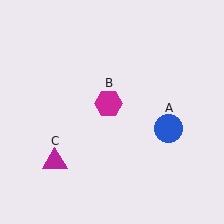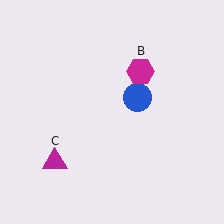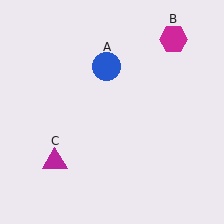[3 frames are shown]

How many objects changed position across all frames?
2 objects changed position: blue circle (object A), magenta hexagon (object B).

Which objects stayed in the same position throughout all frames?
Magenta triangle (object C) remained stationary.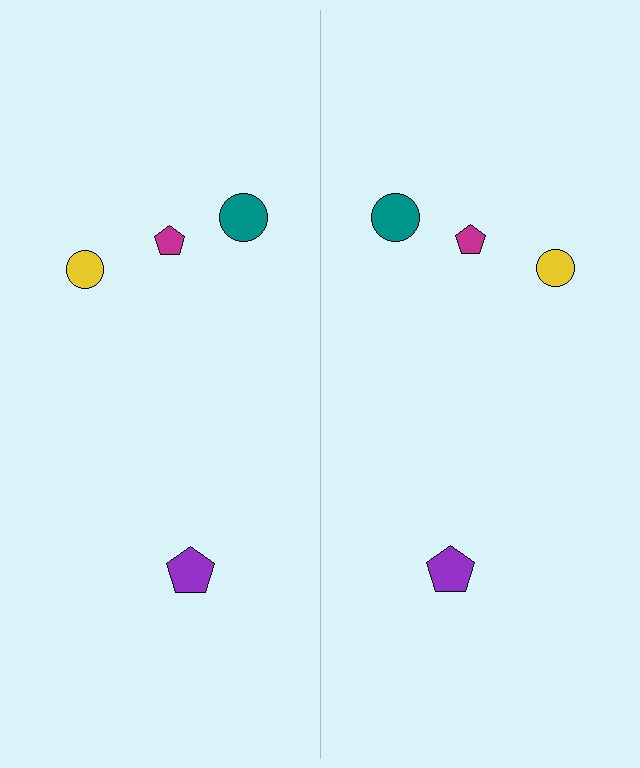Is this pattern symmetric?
Yes, this pattern has bilateral (reflection) symmetry.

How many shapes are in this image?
There are 8 shapes in this image.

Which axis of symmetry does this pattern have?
The pattern has a vertical axis of symmetry running through the center of the image.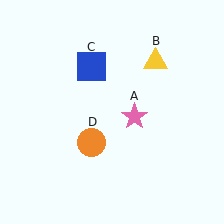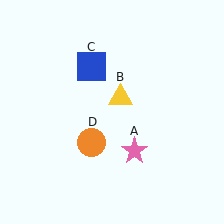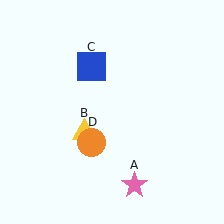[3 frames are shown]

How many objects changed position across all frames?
2 objects changed position: pink star (object A), yellow triangle (object B).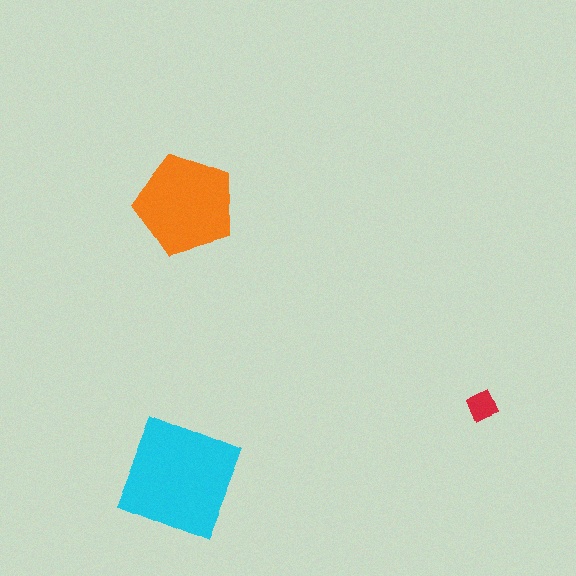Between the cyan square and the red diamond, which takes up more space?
The cyan square.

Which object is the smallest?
The red diamond.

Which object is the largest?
The cyan square.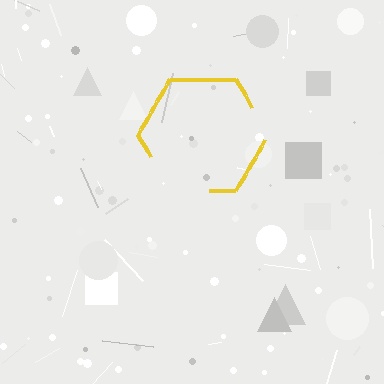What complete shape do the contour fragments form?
The contour fragments form a hexagon.